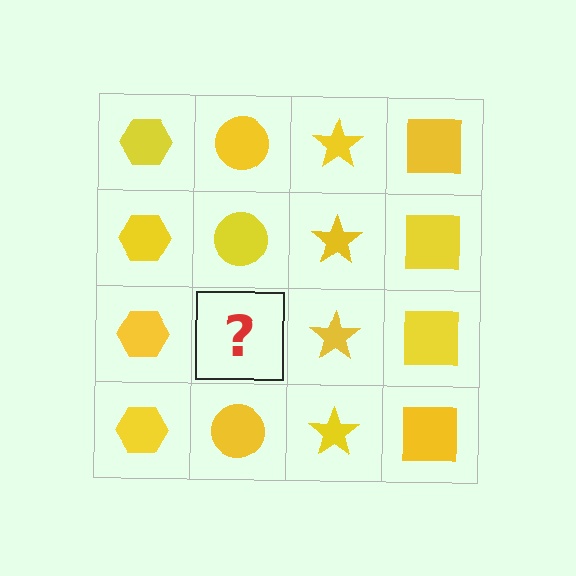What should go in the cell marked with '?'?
The missing cell should contain a yellow circle.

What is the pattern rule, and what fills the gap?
The rule is that each column has a consistent shape. The gap should be filled with a yellow circle.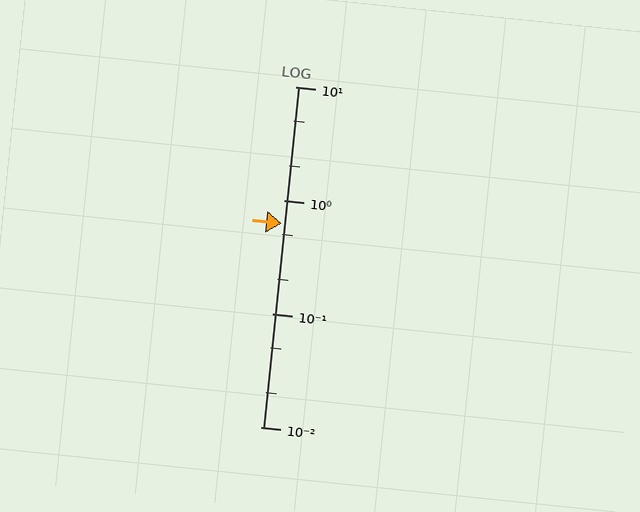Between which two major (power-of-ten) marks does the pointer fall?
The pointer is between 0.1 and 1.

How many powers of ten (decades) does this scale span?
The scale spans 3 decades, from 0.01 to 10.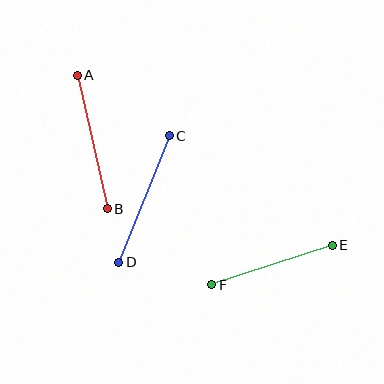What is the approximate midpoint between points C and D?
The midpoint is at approximately (144, 199) pixels.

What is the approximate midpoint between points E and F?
The midpoint is at approximately (272, 265) pixels.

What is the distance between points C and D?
The distance is approximately 136 pixels.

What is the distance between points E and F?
The distance is approximately 127 pixels.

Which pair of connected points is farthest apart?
Points A and B are farthest apart.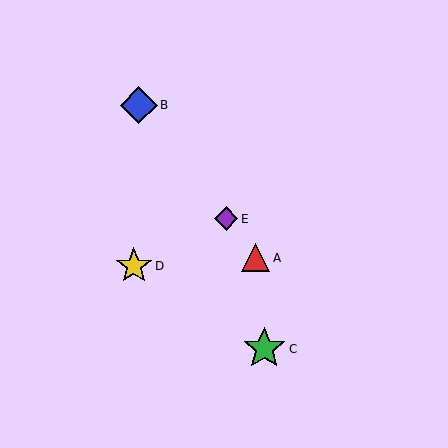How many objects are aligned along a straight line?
3 objects (A, B, E) are aligned along a straight line.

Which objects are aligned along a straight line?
Objects A, B, E are aligned along a straight line.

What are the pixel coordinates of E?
Object E is at (226, 219).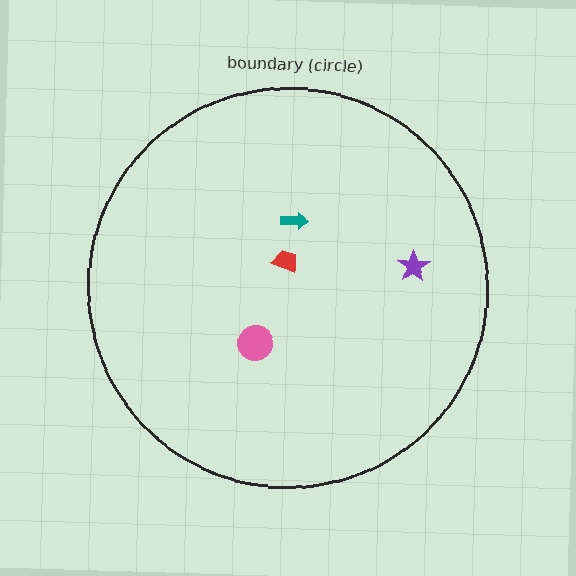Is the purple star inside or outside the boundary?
Inside.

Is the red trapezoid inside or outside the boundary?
Inside.